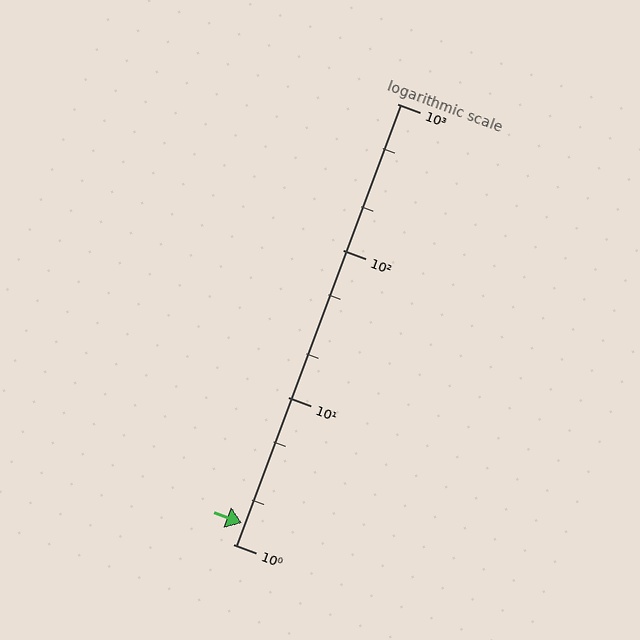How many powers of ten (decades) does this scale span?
The scale spans 3 decades, from 1 to 1000.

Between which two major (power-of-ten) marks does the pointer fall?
The pointer is between 1 and 10.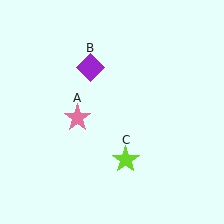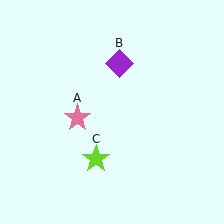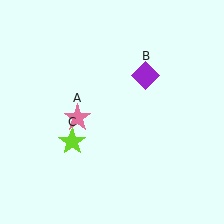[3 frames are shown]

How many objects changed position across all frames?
2 objects changed position: purple diamond (object B), lime star (object C).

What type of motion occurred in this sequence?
The purple diamond (object B), lime star (object C) rotated clockwise around the center of the scene.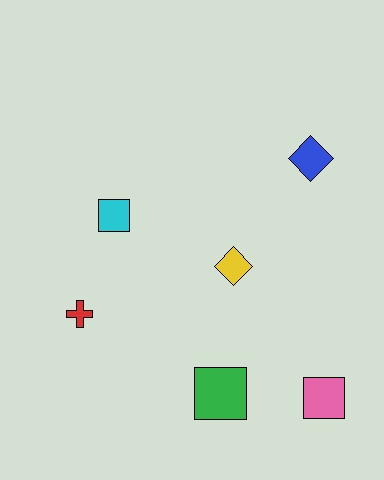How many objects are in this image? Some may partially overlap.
There are 6 objects.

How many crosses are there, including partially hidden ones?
There is 1 cross.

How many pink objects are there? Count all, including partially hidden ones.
There is 1 pink object.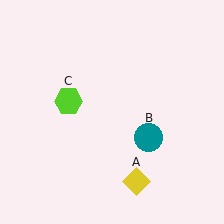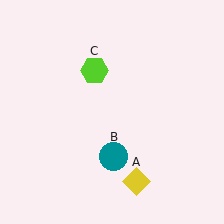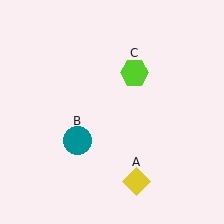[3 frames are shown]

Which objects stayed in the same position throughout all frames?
Yellow diamond (object A) remained stationary.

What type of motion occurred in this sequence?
The teal circle (object B), lime hexagon (object C) rotated clockwise around the center of the scene.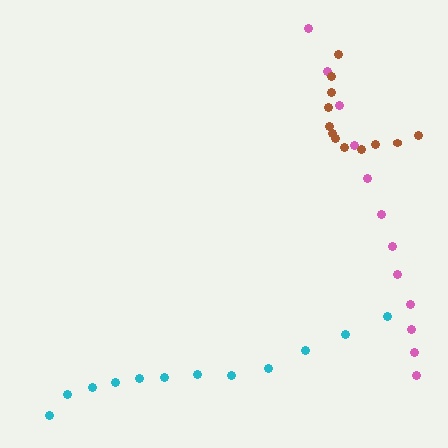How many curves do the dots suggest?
There are 3 distinct paths.